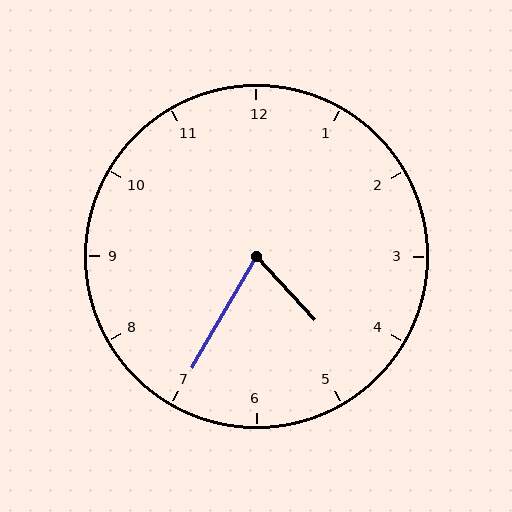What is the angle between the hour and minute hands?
Approximately 72 degrees.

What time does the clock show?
4:35.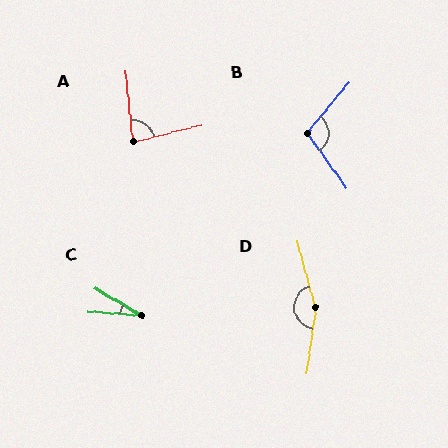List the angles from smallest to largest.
C (26°), A (82°), B (105°), D (157°).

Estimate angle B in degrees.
Approximately 105 degrees.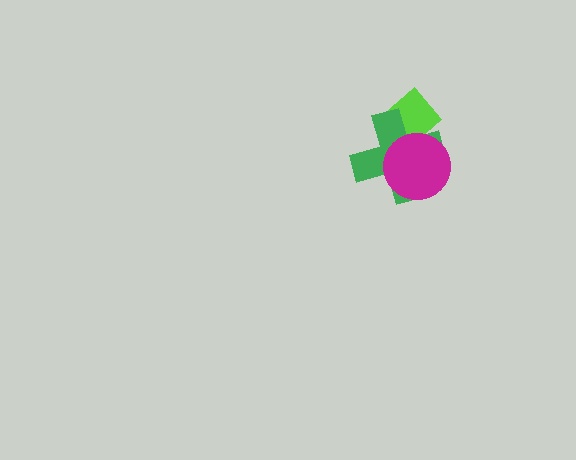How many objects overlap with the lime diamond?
2 objects overlap with the lime diamond.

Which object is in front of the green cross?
The magenta circle is in front of the green cross.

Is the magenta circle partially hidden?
No, no other shape covers it.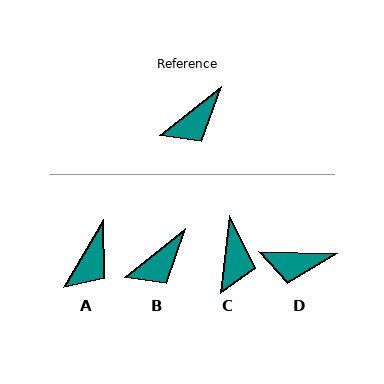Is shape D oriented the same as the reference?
No, it is off by about 40 degrees.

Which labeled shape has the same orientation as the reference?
B.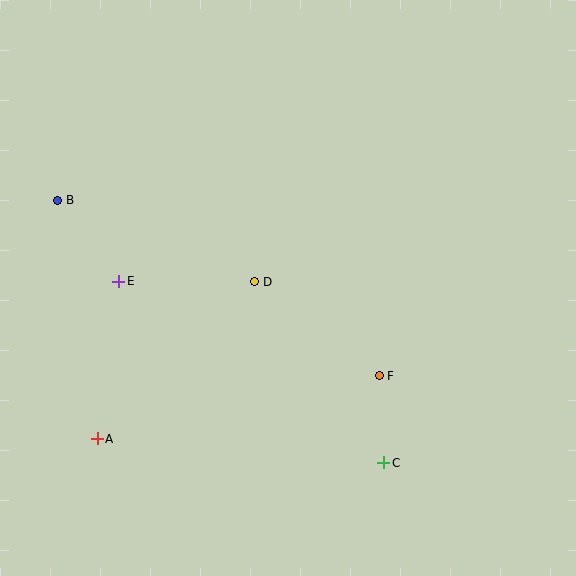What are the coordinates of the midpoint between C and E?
The midpoint between C and E is at (251, 372).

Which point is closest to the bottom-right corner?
Point C is closest to the bottom-right corner.